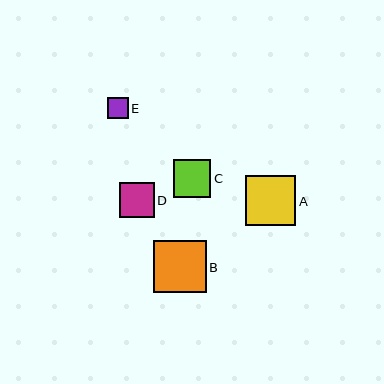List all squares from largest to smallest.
From largest to smallest: B, A, C, D, E.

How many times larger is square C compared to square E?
Square C is approximately 1.8 times the size of square E.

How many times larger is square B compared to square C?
Square B is approximately 1.4 times the size of square C.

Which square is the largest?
Square B is the largest with a size of approximately 53 pixels.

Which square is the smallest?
Square E is the smallest with a size of approximately 21 pixels.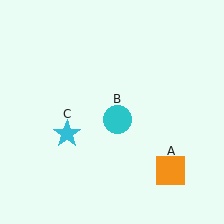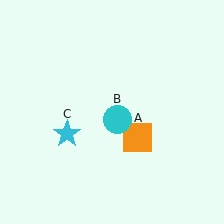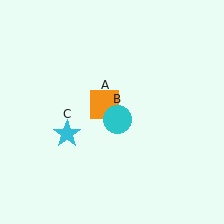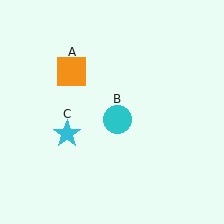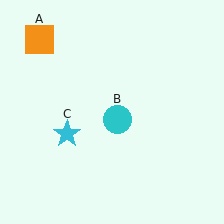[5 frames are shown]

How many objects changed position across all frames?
1 object changed position: orange square (object A).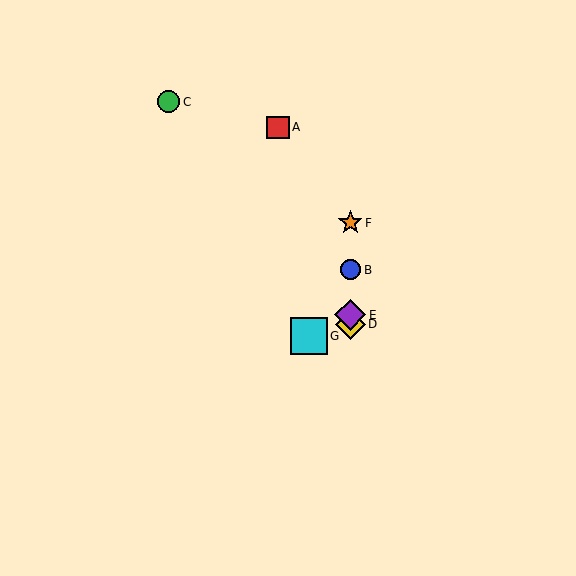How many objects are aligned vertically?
4 objects (B, D, E, F) are aligned vertically.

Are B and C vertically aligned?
No, B is at x≈350 and C is at x≈169.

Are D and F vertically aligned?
Yes, both are at x≈350.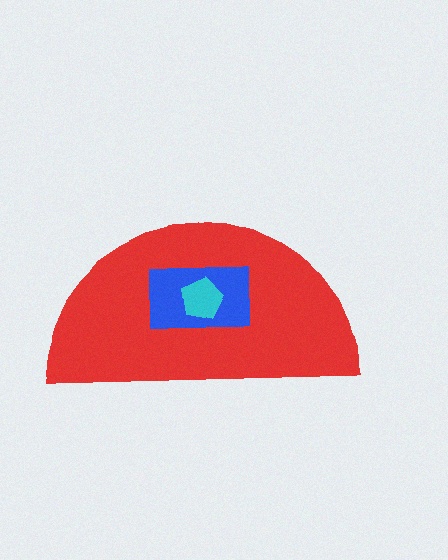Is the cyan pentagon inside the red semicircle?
Yes.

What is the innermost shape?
The cyan pentagon.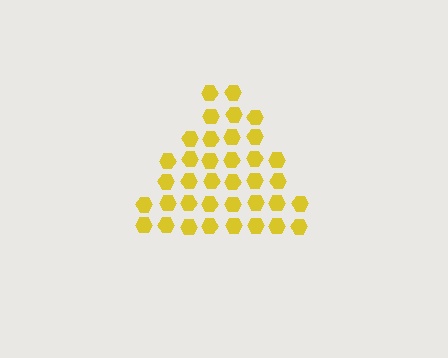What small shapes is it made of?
It is made of small hexagons.